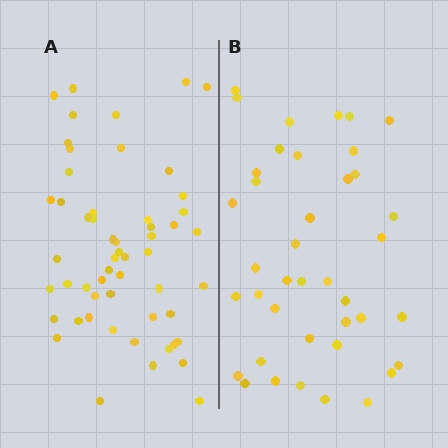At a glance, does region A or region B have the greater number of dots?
Region A (the left region) has more dots.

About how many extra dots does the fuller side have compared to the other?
Region A has approximately 15 more dots than region B.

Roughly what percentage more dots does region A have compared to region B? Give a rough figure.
About 40% more.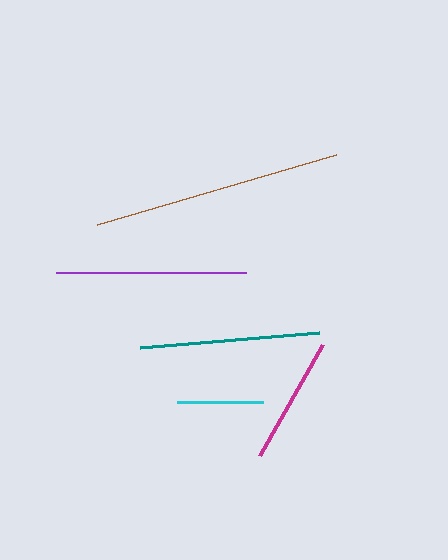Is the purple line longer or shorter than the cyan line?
The purple line is longer than the cyan line.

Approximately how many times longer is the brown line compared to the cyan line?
The brown line is approximately 2.9 times the length of the cyan line.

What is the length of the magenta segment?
The magenta segment is approximately 128 pixels long.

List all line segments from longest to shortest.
From longest to shortest: brown, purple, teal, magenta, cyan.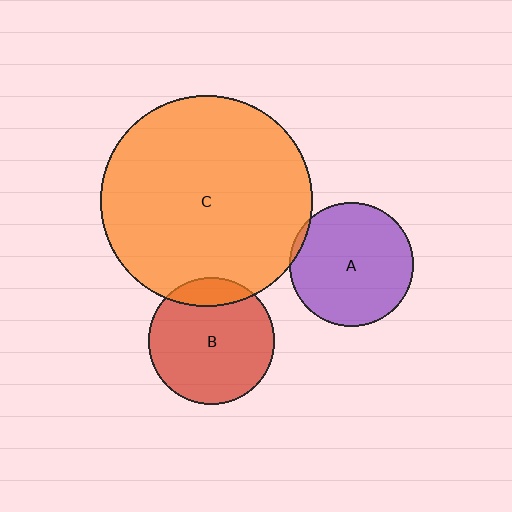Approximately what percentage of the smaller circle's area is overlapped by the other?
Approximately 5%.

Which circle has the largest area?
Circle C (orange).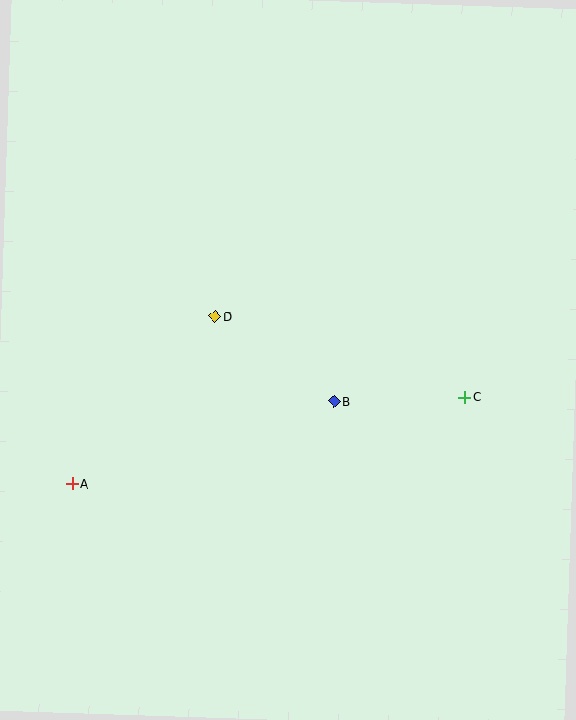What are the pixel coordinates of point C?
Point C is at (465, 397).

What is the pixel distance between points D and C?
The distance between D and C is 262 pixels.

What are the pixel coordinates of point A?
Point A is at (72, 484).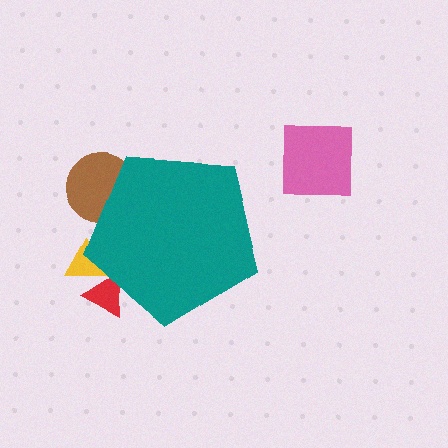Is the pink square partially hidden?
No, the pink square is fully visible.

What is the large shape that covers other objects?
A teal pentagon.